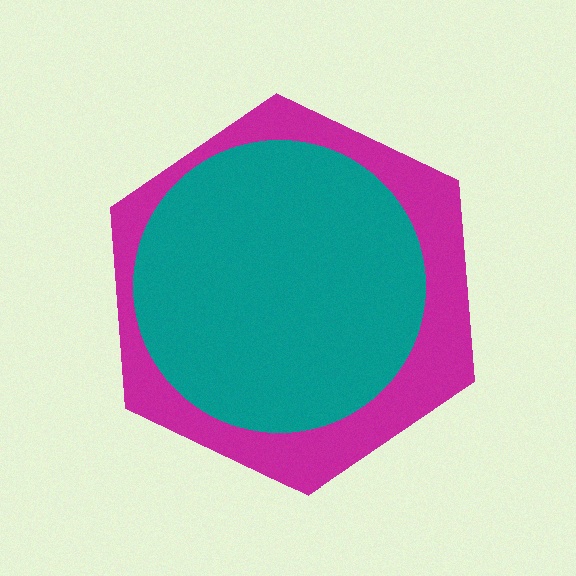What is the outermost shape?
The magenta hexagon.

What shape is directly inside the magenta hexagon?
The teal circle.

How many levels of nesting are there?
2.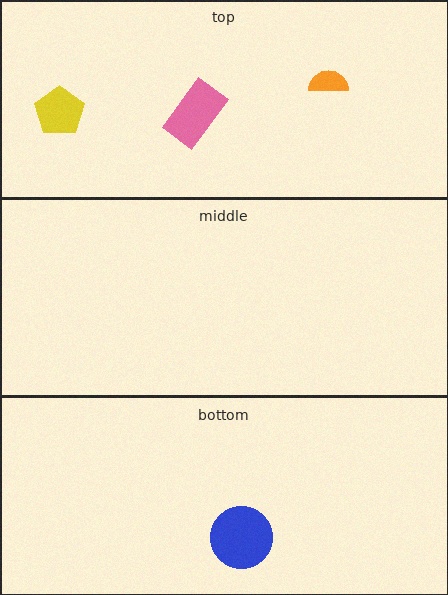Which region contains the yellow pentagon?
The top region.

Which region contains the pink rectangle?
The top region.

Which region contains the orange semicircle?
The top region.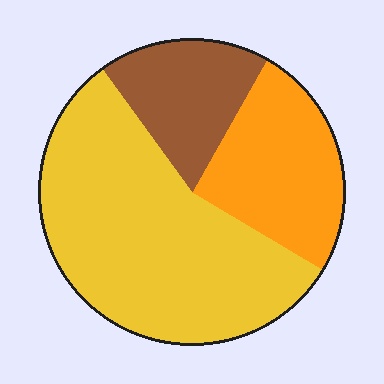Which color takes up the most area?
Yellow, at roughly 55%.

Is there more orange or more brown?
Orange.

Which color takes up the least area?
Brown, at roughly 20%.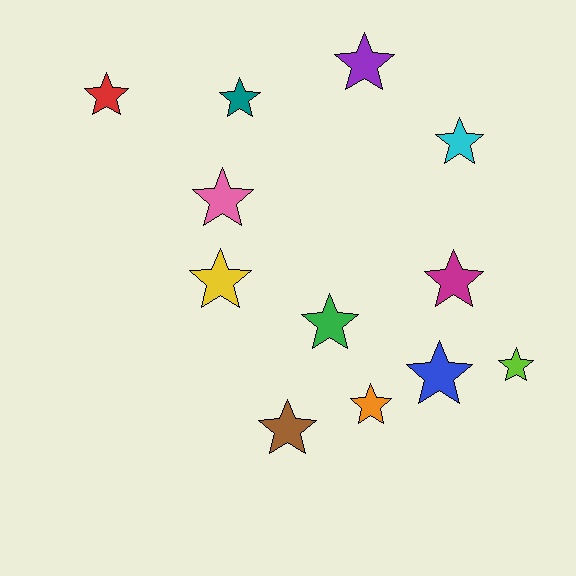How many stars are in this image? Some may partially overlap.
There are 12 stars.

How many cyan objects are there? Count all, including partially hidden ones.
There is 1 cyan object.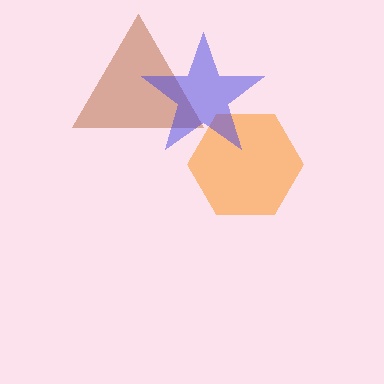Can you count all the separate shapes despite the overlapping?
Yes, there are 3 separate shapes.